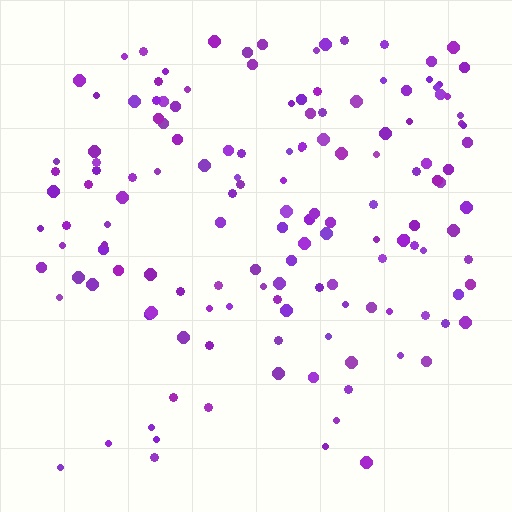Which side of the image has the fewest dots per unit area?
The bottom.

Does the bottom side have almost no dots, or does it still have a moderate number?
Still a moderate number, just noticeably fewer than the top.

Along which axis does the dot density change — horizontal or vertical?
Vertical.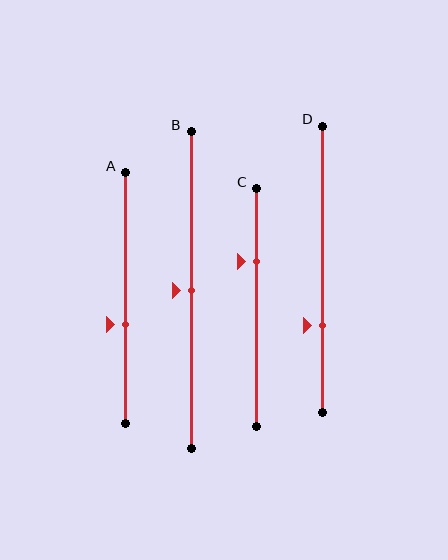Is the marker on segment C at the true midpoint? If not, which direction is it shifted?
No, the marker on segment C is shifted upward by about 20% of the segment length.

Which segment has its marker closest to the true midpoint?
Segment B has its marker closest to the true midpoint.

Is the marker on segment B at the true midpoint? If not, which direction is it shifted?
Yes, the marker on segment B is at the true midpoint.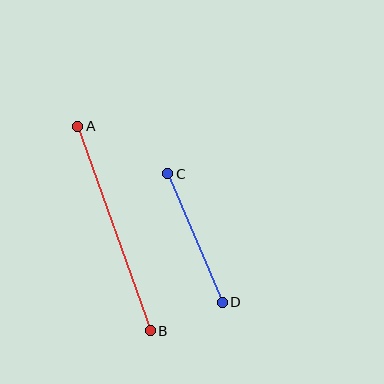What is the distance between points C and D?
The distance is approximately 140 pixels.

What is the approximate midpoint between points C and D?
The midpoint is at approximately (195, 238) pixels.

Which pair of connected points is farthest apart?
Points A and B are farthest apart.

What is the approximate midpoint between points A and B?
The midpoint is at approximately (114, 228) pixels.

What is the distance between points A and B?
The distance is approximately 217 pixels.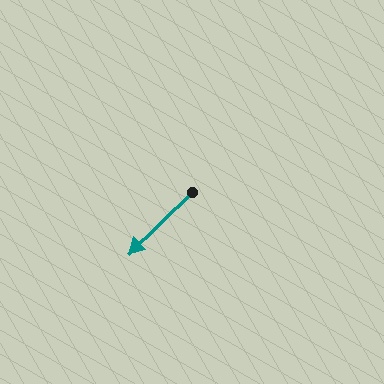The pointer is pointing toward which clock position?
Roughly 8 o'clock.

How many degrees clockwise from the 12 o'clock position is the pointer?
Approximately 226 degrees.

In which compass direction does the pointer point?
Southwest.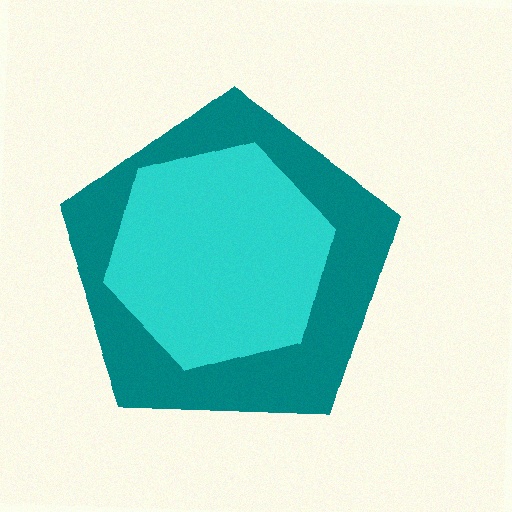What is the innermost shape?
The cyan hexagon.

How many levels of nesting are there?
2.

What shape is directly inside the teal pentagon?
The cyan hexagon.